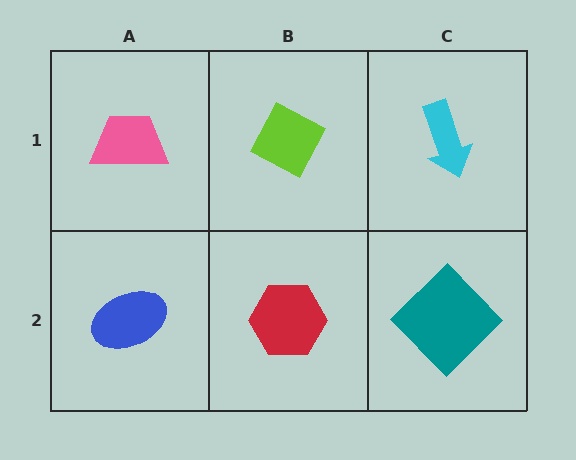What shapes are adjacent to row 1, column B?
A red hexagon (row 2, column B), a pink trapezoid (row 1, column A), a cyan arrow (row 1, column C).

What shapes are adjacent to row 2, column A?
A pink trapezoid (row 1, column A), a red hexagon (row 2, column B).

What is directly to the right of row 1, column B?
A cyan arrow.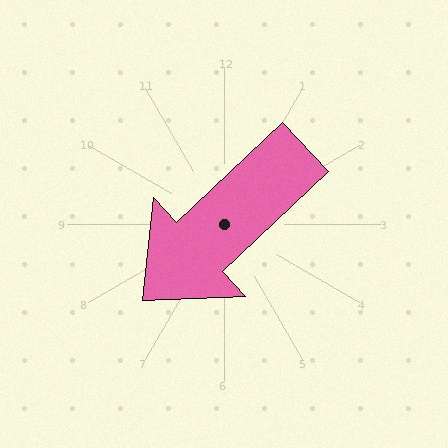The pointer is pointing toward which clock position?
Roughly 8 o'clock.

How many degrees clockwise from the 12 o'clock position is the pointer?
Approximately 227 degrees.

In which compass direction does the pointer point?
Southwest.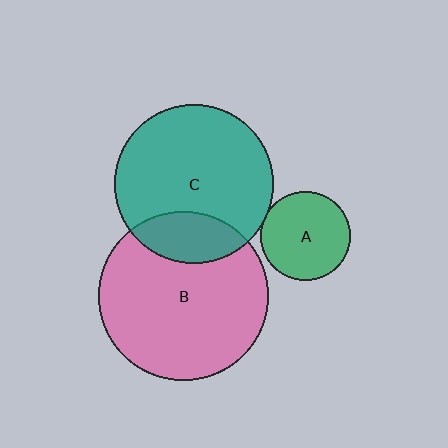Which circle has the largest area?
Circle B (pink).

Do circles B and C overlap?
Yes.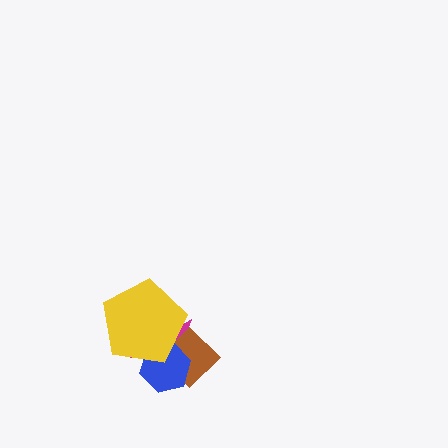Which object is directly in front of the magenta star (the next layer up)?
The brown diamond is directly in front of the magenta star.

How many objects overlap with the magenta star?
3 objects overlap with the magenta star.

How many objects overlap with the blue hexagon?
3 objects overlap with the blue hexagon.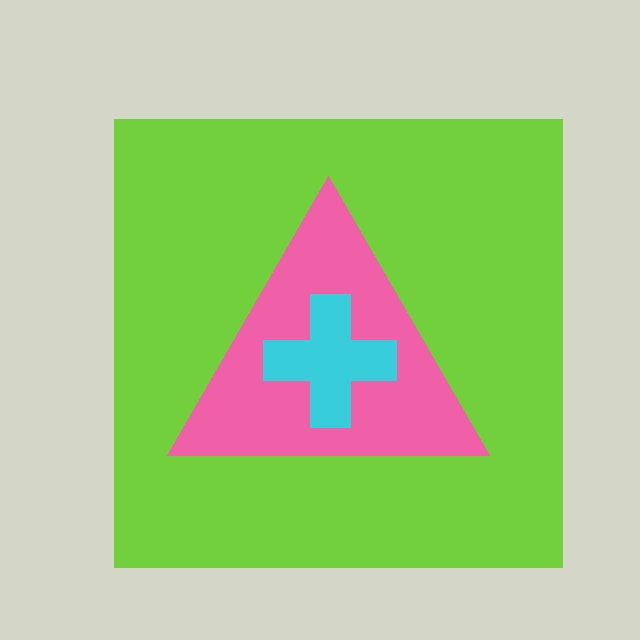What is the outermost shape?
The lime square.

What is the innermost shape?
The cyan cross.